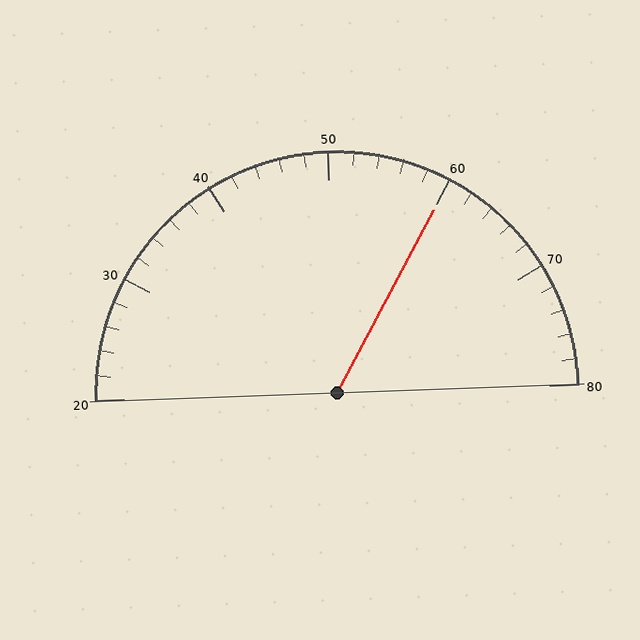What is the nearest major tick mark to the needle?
The nearest major tick mark is 60.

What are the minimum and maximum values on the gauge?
The gauge ranges from 20 to 80.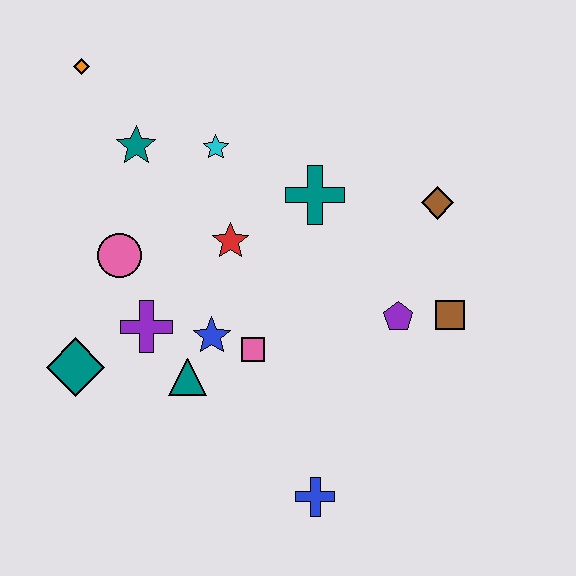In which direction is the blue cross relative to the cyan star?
The blue cross is below the cyan star.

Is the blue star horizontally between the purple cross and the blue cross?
Yes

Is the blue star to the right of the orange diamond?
Yes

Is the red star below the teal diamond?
No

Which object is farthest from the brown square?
The orange diamond is farthest from the brown square.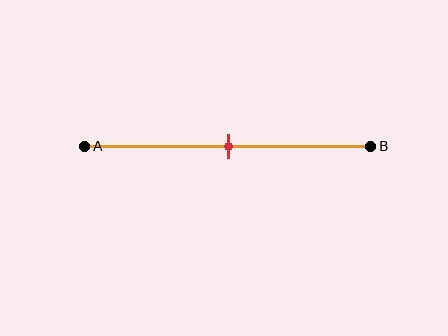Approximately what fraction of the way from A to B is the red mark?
The red mark is approximately 50% of the way from A to B.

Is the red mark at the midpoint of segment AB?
Yes, the mark is approximately at the midpoint.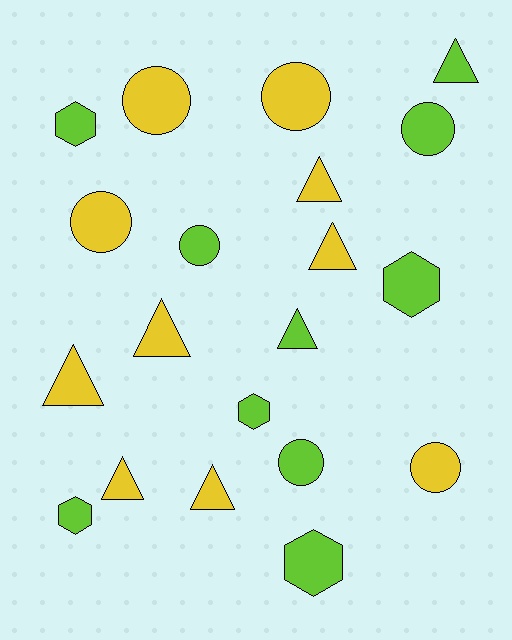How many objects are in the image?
There are 20 objects.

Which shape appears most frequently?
Triangle, with 8 objects.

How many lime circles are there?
There are 3 lime circles.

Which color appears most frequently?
Yellow, with 10 objects.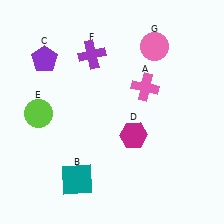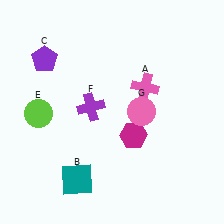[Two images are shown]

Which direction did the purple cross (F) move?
The purple cross (F) moved down.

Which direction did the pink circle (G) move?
The pink circle (G) moved down.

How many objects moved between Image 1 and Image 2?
2 objects moved between the two images.